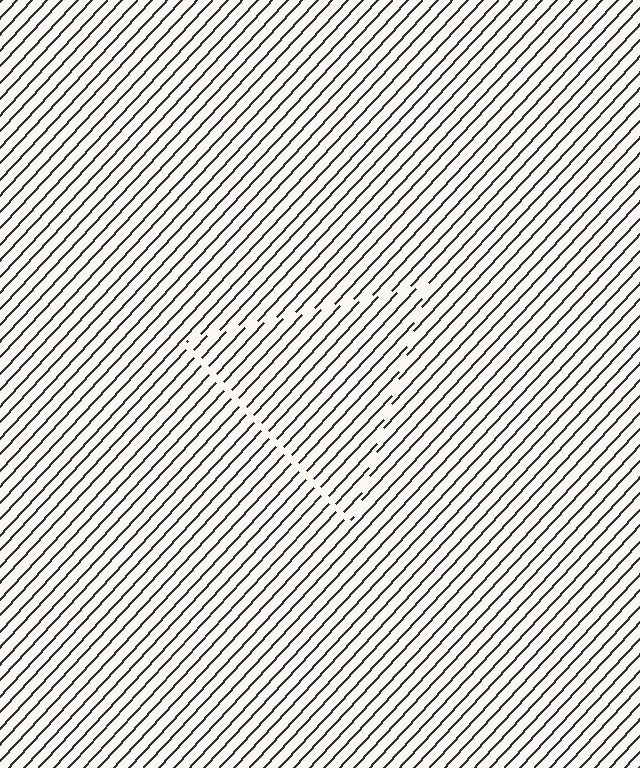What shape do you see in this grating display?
An illusory triangle. The interior of the shape contains the same grating, shifted by half a period — the contour is defined by the phase discontinuity where line-ends from the inner and outer gratings abut.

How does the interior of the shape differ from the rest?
The interior of the shape contains the same grating, shifted by half a period — the contour is defined by the phase discontinuity where line-ends from the inner and outer gratings abut.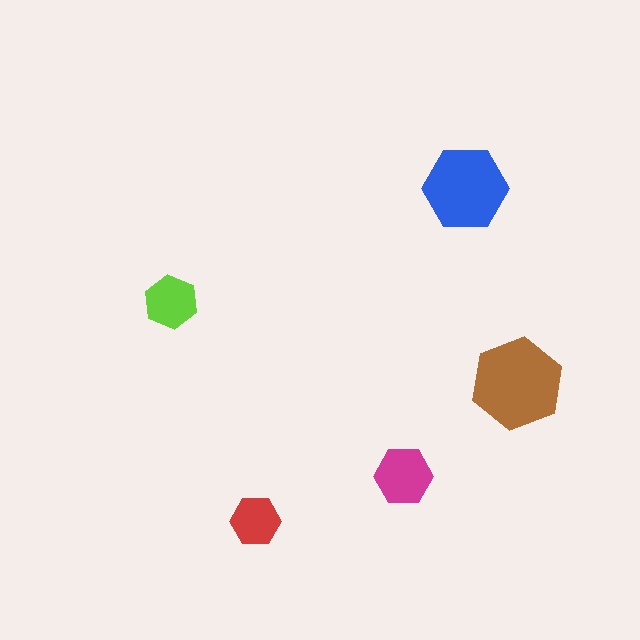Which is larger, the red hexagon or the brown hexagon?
The brown one.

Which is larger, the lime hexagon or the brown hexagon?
The brown one.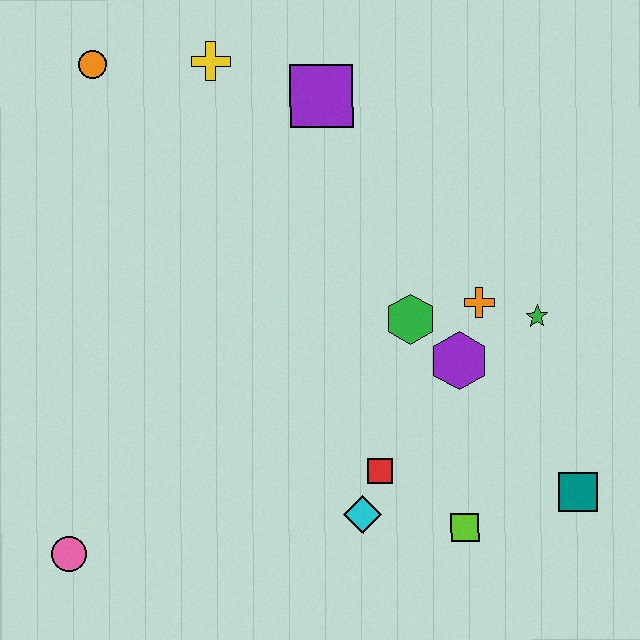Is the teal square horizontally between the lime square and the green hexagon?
No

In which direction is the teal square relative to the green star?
The teal square is below the green star.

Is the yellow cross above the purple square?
Yes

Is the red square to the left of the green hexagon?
Yes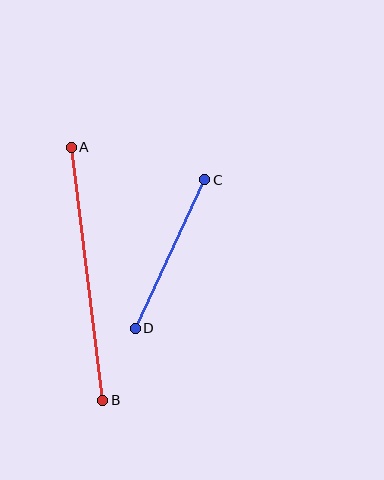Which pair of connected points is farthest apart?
Points A and B are farthest apart.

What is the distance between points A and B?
The distance is approximately 255 pixels.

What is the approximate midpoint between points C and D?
The midpoint is at approximately (170, 254) pixels.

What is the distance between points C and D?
The distance is approximately 164 pixels.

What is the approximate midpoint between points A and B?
The midpoint is at approximately (87, 274) pixels.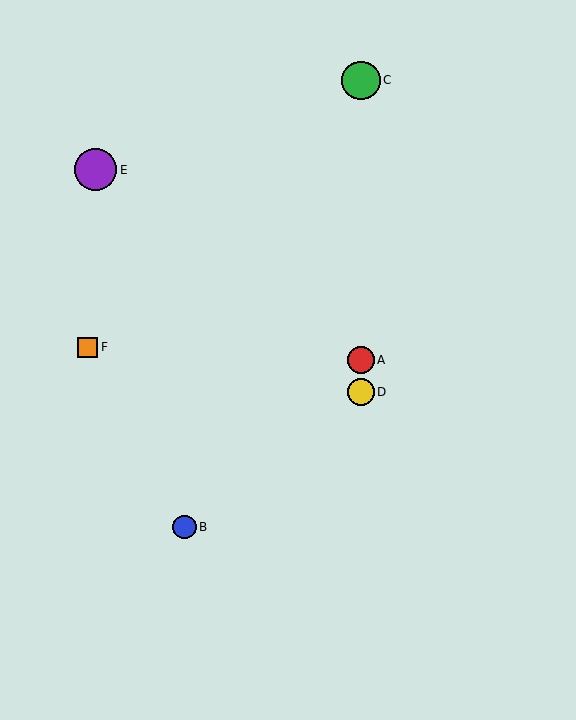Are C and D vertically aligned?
Yes, both are at x≈361.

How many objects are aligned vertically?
3 objects (A, C, D) are aligned vertically.